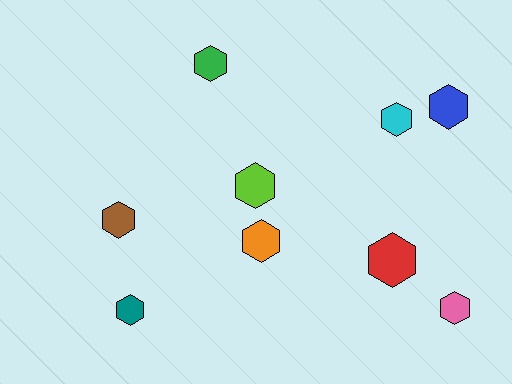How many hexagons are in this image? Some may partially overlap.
There are 9 hexagons.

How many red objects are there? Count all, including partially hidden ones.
There is 1 red object.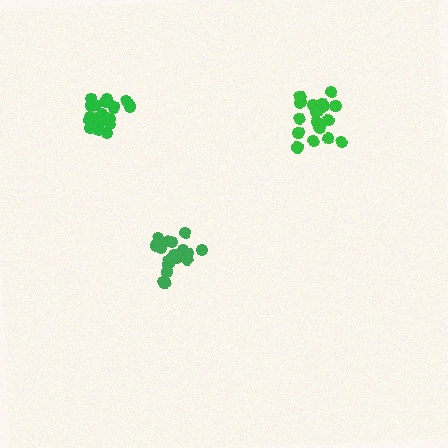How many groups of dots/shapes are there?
There are 3 groups.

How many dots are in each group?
Group 1: 19 dots, Group 2: 19 dots, Group 3: 19 dots (57 total).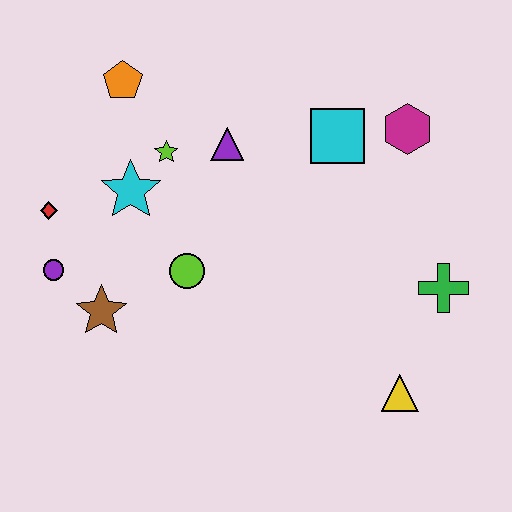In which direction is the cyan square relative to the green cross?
The cyan square is above the green cross.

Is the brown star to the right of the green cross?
No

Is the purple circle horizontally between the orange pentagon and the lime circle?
No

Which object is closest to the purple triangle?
The lime star is closest to the purple triangle.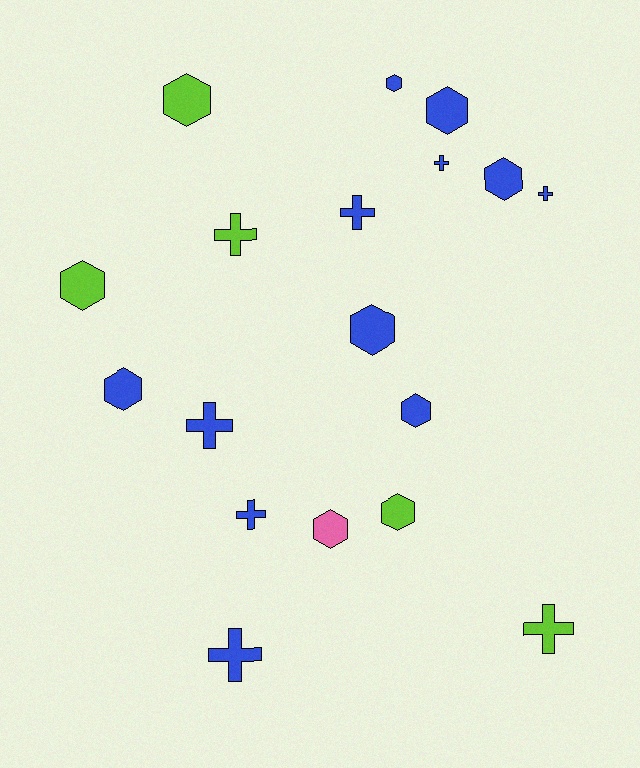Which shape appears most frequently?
Hexagon, with 10 objects.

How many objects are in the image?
There are 18 objects.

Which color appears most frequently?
Blue, with 12 objects.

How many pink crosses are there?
There are no pink crosses.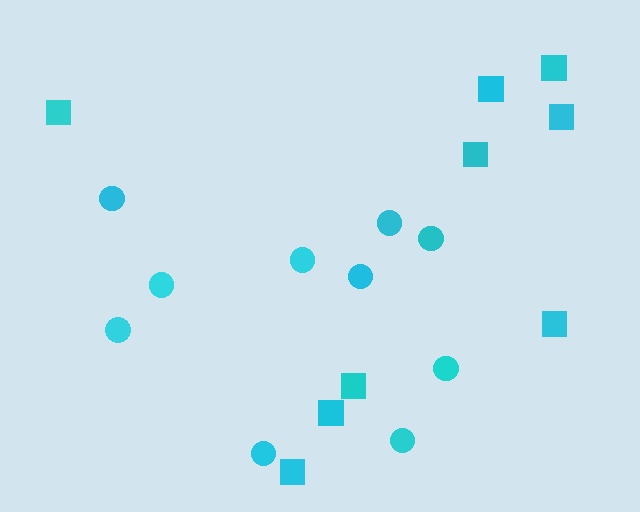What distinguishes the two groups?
There are 2 groups: one group of squares (9) and one group of circles (10).